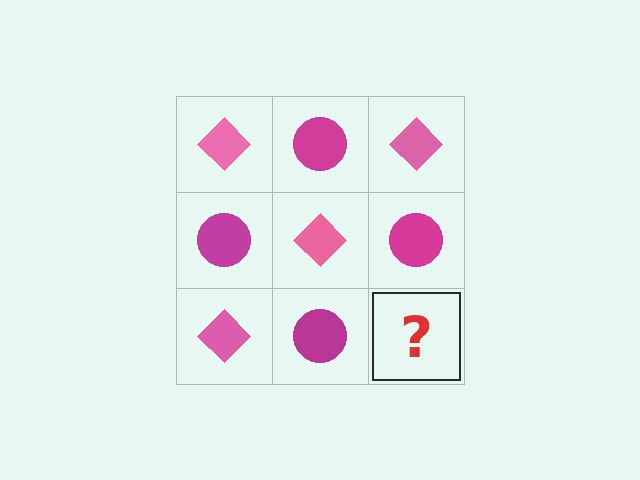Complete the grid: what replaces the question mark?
The question mark should be replaced with a pink diamond.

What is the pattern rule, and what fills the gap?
The rule is that it alternates pink diamond and magenta circle in a checkerboard pattern. The gap should be filled with a pink diamond.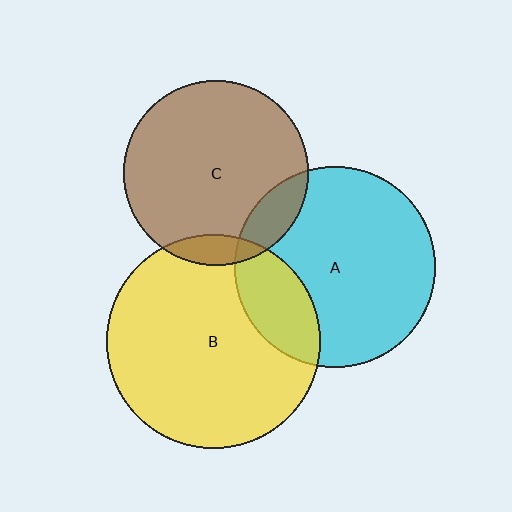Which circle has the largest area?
Circle B (yellow).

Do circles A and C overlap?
Yes.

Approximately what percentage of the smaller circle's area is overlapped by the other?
Approximately 10%.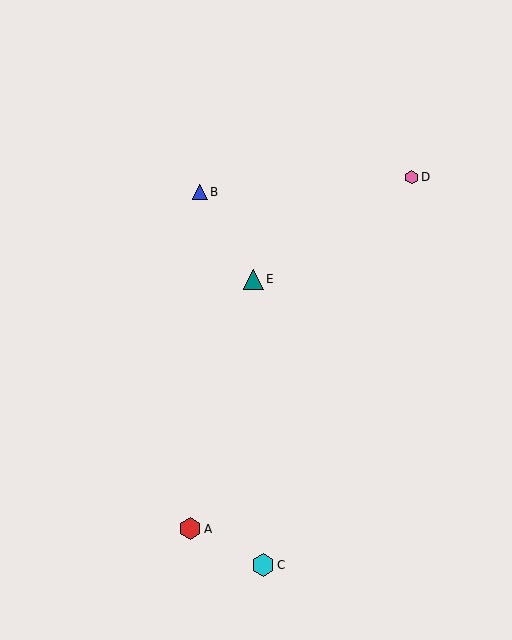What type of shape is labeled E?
Shape E is a teal triangle.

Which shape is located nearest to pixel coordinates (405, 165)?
The pink hexagon (labeled D) at (412, 177) is nearest to that location.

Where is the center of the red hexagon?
The center of the red hexagon is at (190, 529).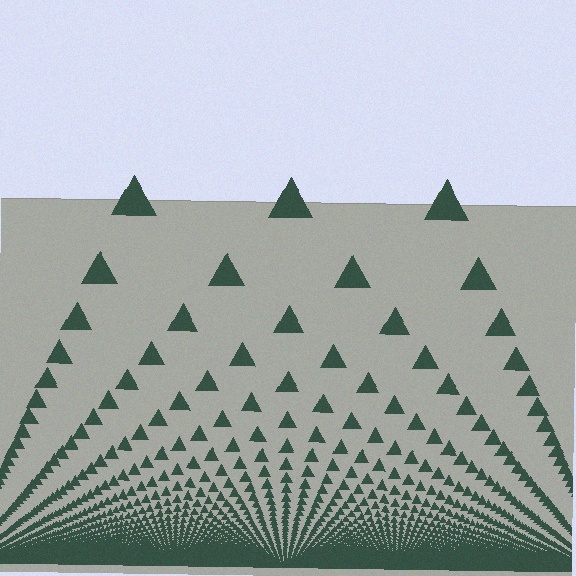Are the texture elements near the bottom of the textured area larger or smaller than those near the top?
Smaller. The gradient is inverted — elements near the bottom are smaller and denser.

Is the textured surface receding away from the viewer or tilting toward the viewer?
The surface appears to tilt toward the viewer. Texture elements get larger and sparser toward the top.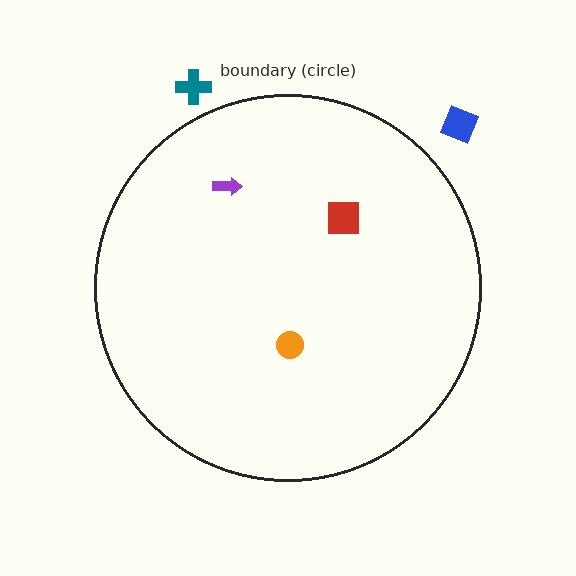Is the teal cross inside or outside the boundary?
Outside.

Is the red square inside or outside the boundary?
Inside.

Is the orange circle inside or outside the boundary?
Inside.